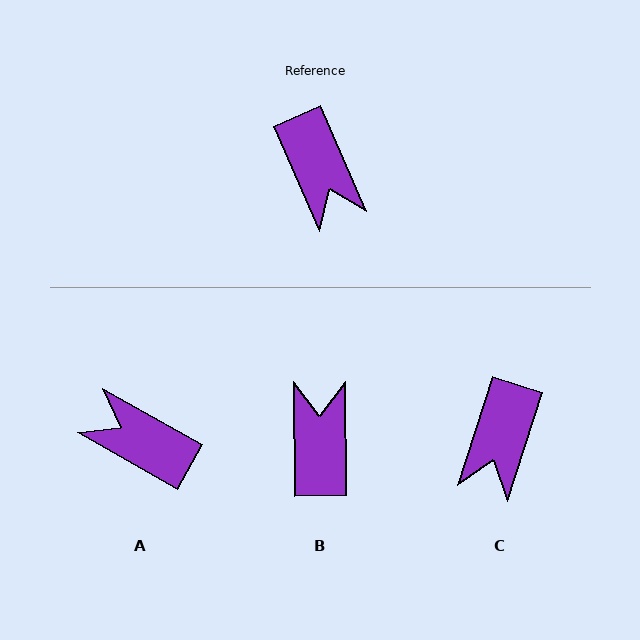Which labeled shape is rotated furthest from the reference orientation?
B, about 157 degrees away.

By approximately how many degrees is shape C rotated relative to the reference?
Approximately 41 degrees clockwise.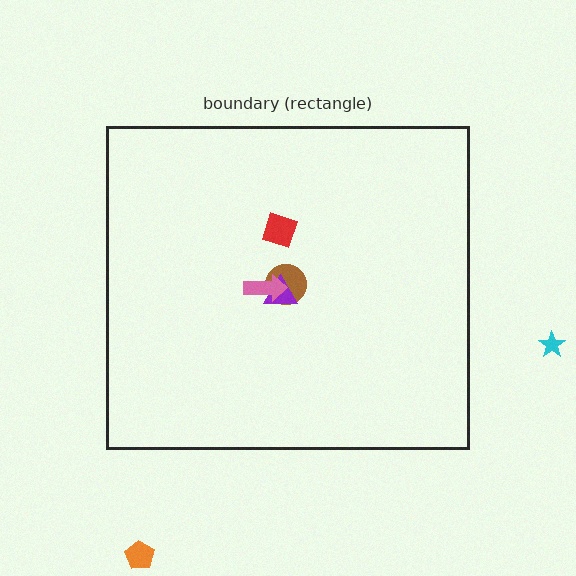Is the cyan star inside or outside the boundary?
Outside.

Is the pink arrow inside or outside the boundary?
Inside.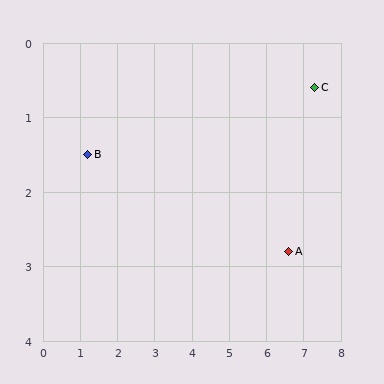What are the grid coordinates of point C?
Point C is at approximately (7.3, 0.6).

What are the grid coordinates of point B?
Point B is at approximately (1.2, 1.5).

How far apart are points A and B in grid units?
Points A and B are about 5.6 grid units apart.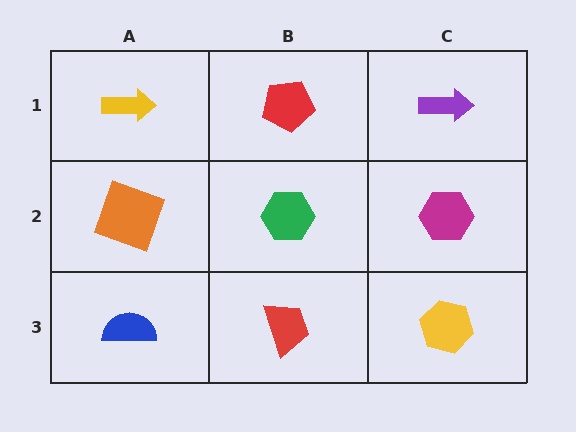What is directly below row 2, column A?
A blue semicircle.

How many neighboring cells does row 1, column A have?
2.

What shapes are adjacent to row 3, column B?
A green hexagon (row 2, column B), a blue semicircle (row 3, column A), a yellow hexagon (row 3, column C).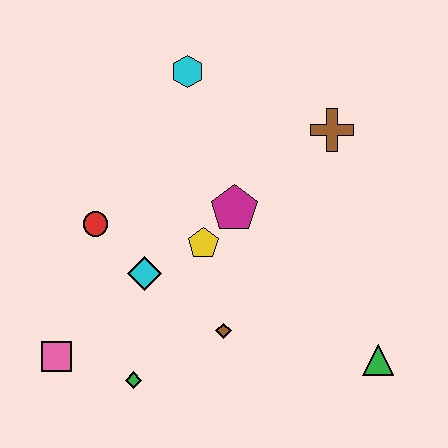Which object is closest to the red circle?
The cyan diamond is closest to the red circle.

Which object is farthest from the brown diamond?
The cyan hexagon is farthest from the brown diamond.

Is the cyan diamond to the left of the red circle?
No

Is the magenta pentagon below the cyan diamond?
No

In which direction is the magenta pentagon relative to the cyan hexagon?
The magenta pentagon is below the cyan hexagon.